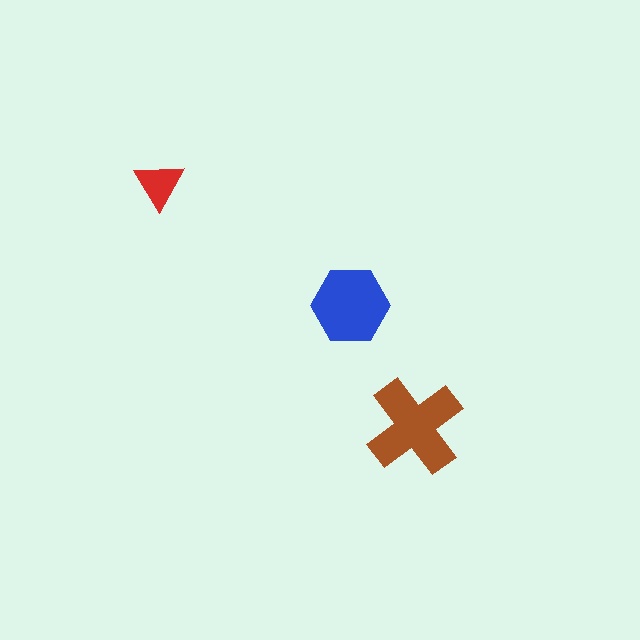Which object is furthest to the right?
The brown cross is rightmost.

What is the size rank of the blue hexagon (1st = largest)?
2nd.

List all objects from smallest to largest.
The red triangle, the blue hexagon, the brown cross.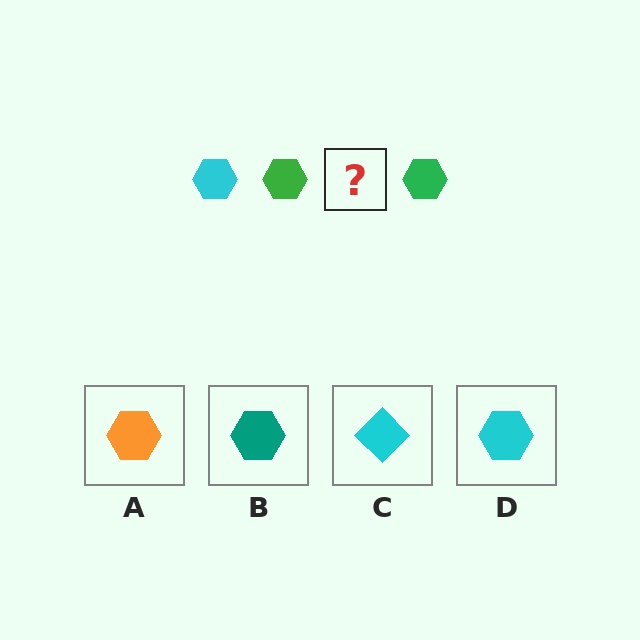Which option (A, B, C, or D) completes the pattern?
D.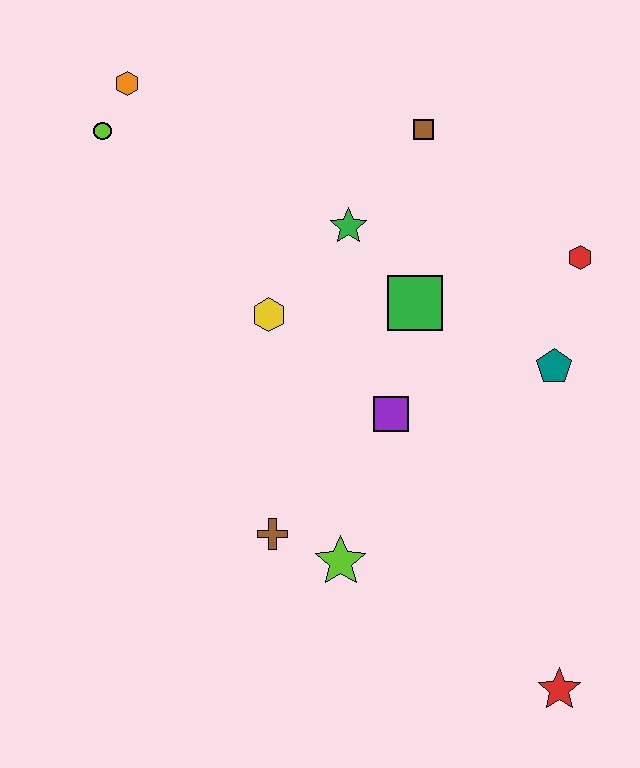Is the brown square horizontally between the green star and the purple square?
No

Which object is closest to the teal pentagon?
The red hexagon is closest to the teal pentagon.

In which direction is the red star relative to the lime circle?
The red star is below the lime circle.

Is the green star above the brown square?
No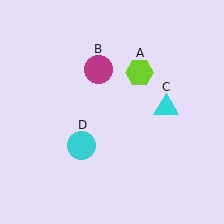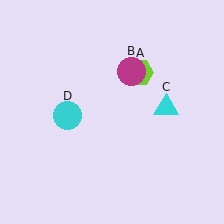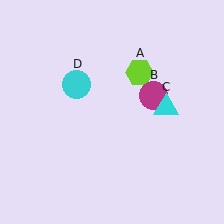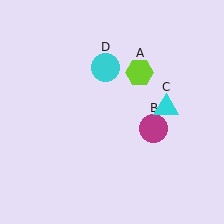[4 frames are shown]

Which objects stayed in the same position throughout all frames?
Lime hexagon (object A) and cyan triangle (object C) remained stationary.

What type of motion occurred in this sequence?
The magenta circle (object B), cyan circle (object D) rotated clockwise around the center of the scene.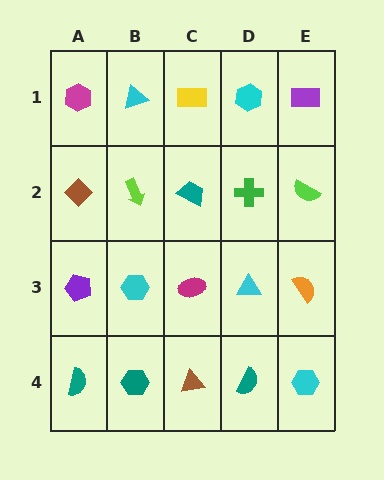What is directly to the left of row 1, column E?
A cyan hexagon.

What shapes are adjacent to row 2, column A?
A magenta hexagon (row 1, column A), a purple pentagon (row 3, column A), a lime arrow (row 2, column B).